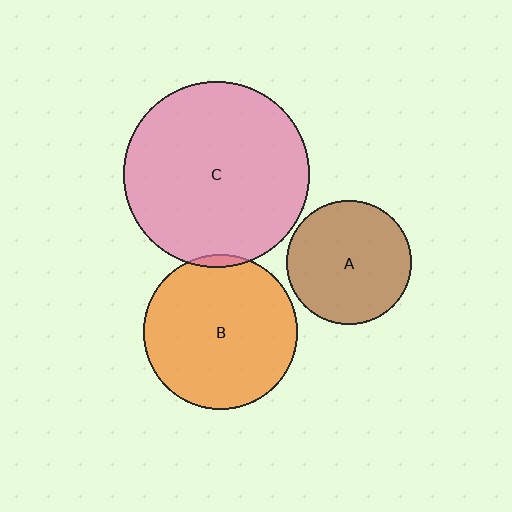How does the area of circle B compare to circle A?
Approximately 1.5 times.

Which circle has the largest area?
Circle C (pink).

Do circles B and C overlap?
Yes.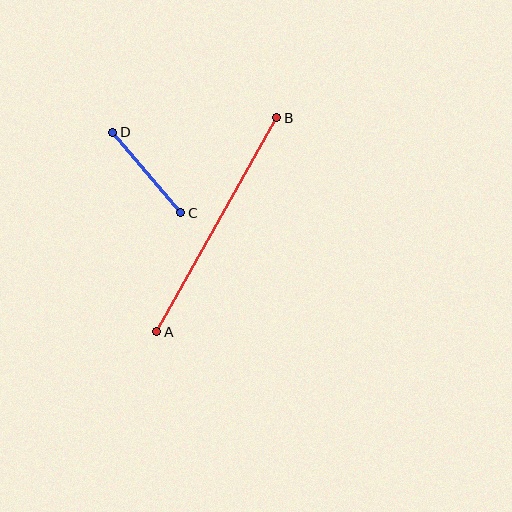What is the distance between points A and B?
The distance is approximately 245 pixels.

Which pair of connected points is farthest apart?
Points A and B are farthest apart.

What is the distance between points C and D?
The distance is approximately 106 pixels.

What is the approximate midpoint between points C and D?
The midpoint is at approximately (147, 172) pixels.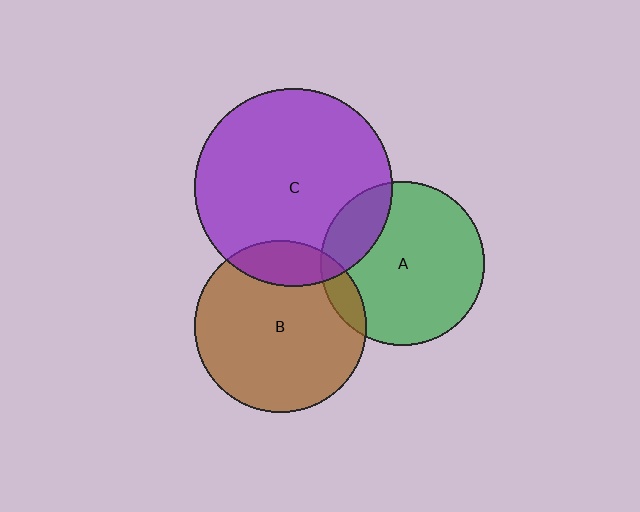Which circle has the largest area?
Circle C (purple).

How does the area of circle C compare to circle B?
Approximately 1.3 times.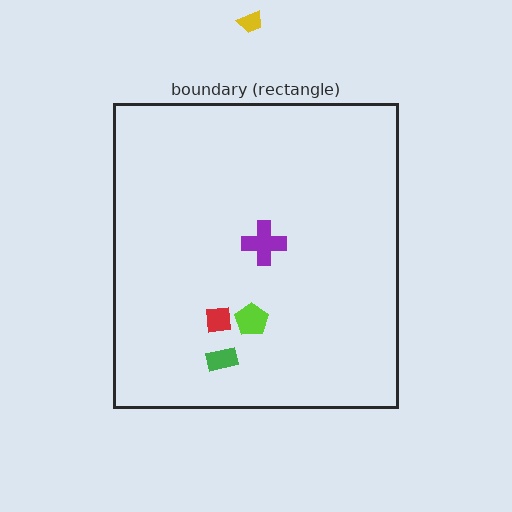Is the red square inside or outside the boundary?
Inside.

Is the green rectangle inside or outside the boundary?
Inside.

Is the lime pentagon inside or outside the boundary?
Inside.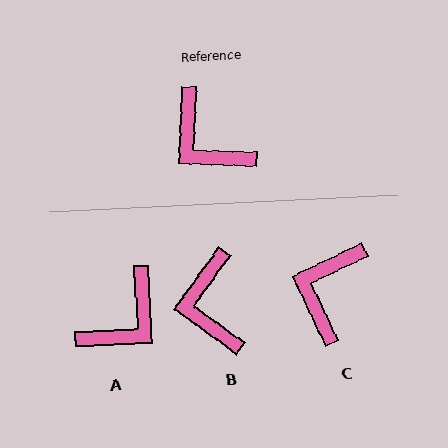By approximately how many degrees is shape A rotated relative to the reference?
Approximately 95 degrees counter-clockwise.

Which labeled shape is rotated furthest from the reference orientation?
A, about 95 degrees away.